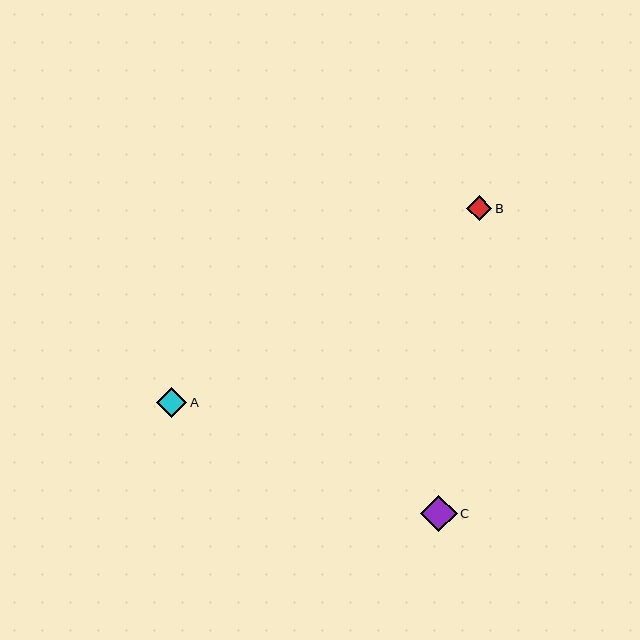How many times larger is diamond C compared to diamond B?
Diamond C is approximately 1.5 times the size of diamond B.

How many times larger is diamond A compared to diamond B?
Diamond A is approximately 1.2 times the size of diamond B.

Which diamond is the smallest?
Diamond B is the smallest with a size of approximately 25 pixels.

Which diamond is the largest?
Diamond C is the largest with a size of approximately 37 pixels.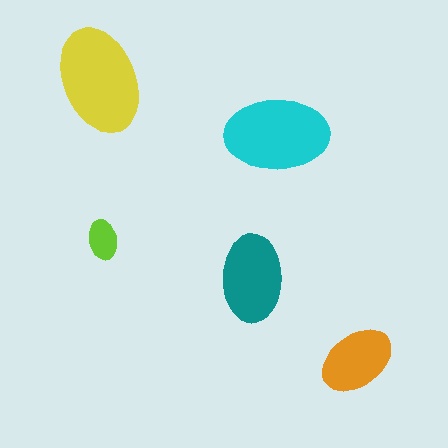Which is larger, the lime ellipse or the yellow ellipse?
The yellow one.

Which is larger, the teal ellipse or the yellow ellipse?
The yellow one.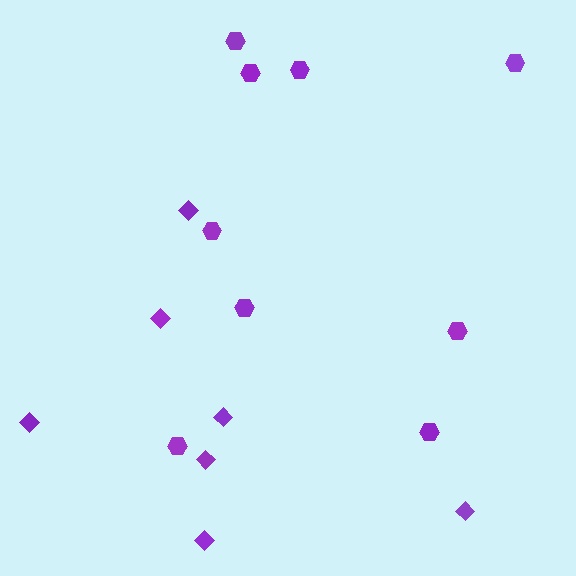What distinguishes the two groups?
There are 2 groups: one group of diamonds (7) and one group of hexagons (9).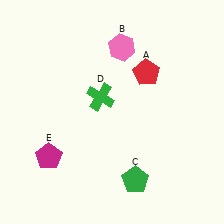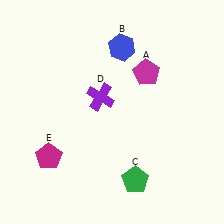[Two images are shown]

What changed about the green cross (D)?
In Image 1, D is green. In Image 2, it changed to purple.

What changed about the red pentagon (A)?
In Image 1, A is red. In Image 2, it changed to magenta.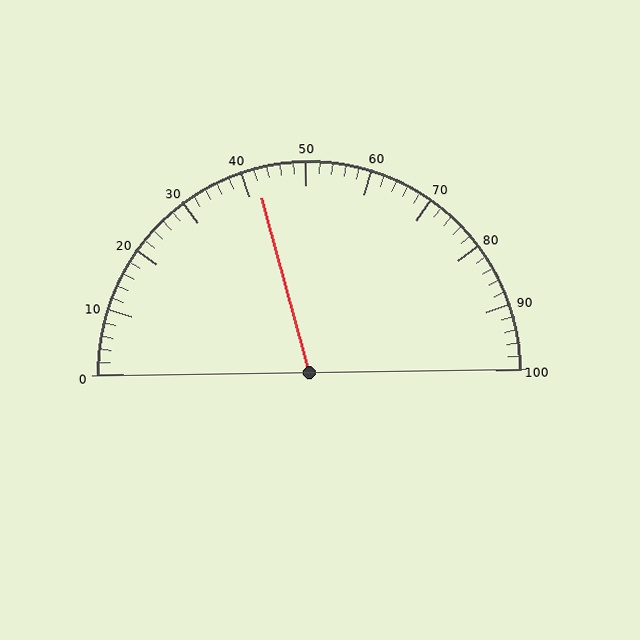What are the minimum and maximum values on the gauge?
The gauge ranges from 0 to 100.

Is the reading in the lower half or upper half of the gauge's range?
The reading is in the lower half of the range (0 to 100).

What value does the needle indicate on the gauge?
The needle indicates approximately 42.